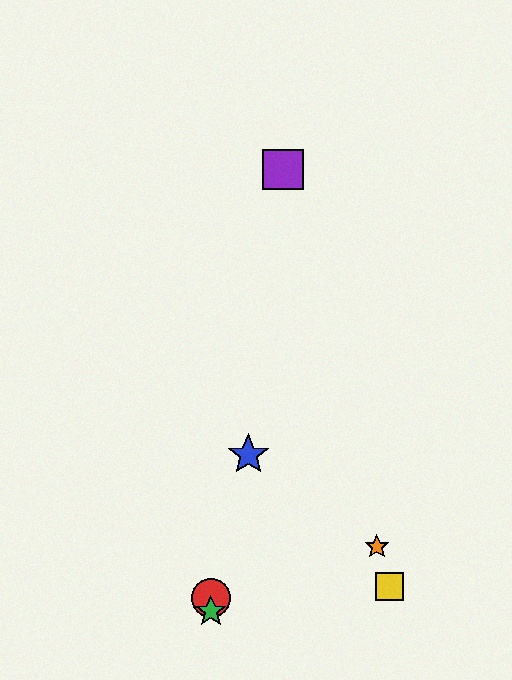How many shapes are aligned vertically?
2 shapes (the red circle, the green star) are aligned vertically.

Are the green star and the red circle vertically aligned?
Yes, both are at x≈211.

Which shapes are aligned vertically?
The red circle, the green star are aligned vertically.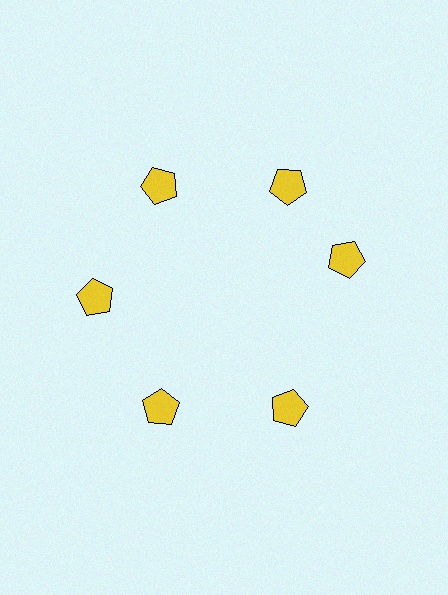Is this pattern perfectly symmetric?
No. The 6 yellow pentagons are arranged in a ring, but one element near the 3 o'clock position is rotated out of alignment along the ring, breaking the 6-fold rotational symmetry.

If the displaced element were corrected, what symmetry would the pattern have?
It would have 6-fold rotational symmetry — the pattern would map onto itself every 60 degrees.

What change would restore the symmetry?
The symmetry would be restored by rotating it back into even spacing with its neighbors so that all 6 pentagons sit at equal angles and equal distance from the center.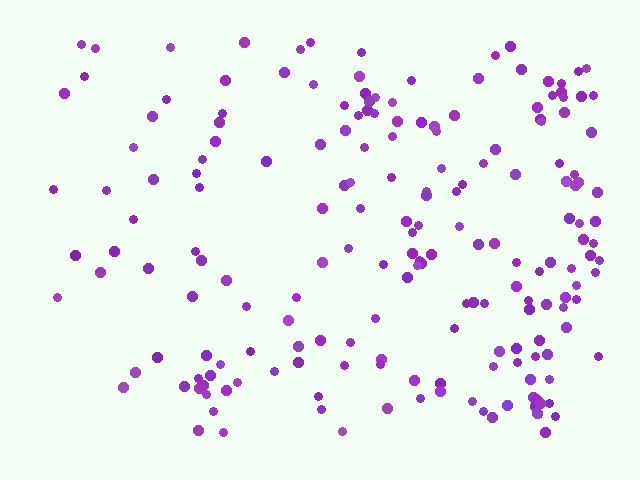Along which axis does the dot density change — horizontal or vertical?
Horizontal.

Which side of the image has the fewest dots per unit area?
The left.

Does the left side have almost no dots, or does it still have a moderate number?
Still a moderate number, just noticeably fewer than the right.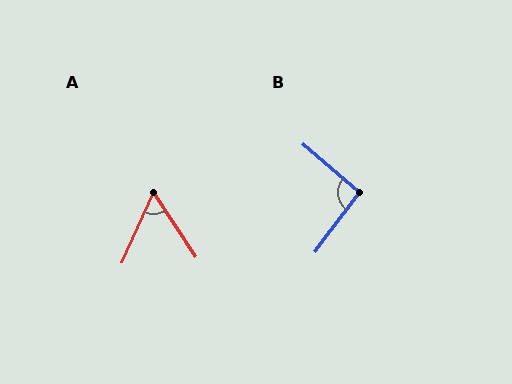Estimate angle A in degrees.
Approximately 58 degrees.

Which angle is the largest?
B, at approximately 94 degrees.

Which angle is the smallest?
A, at approximately 58 degrees.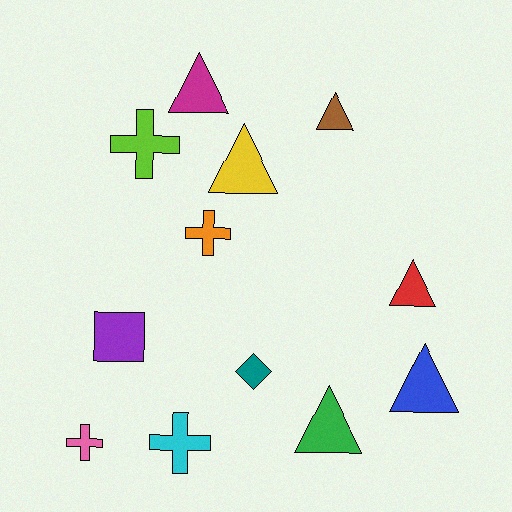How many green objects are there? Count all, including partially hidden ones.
There is 1 green object.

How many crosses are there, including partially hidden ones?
There are 4 crosses.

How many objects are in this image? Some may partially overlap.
There are 12 objects.